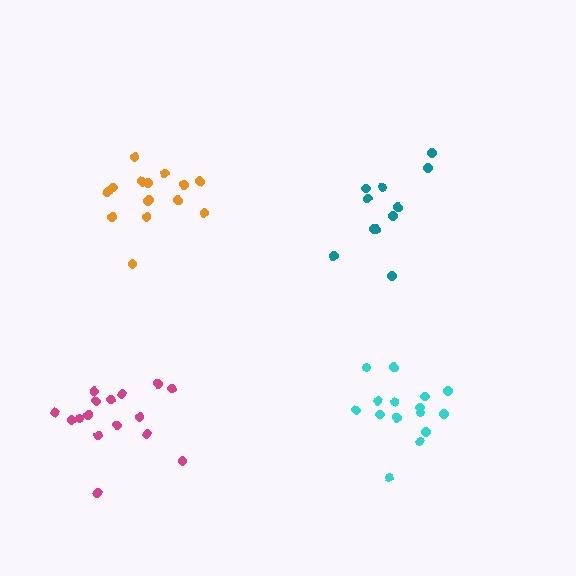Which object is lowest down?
The magenta cluster is bottommost.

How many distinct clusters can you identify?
There are 4 distinct clusters.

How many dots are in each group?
Group 1: 11 dots, Group 2: 15 dots, Group 3: 16 dots, Group 4: 15 dots (57 total).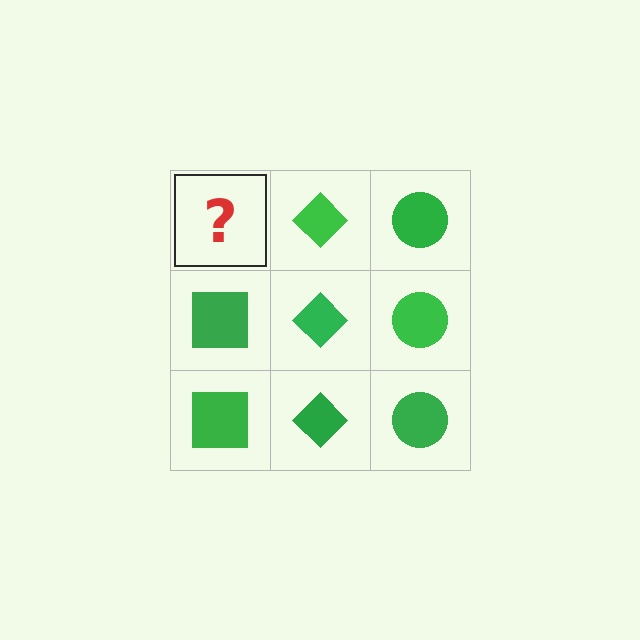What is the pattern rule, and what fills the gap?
The rule is that each column has a consistent shape. The gap should be filled with a green square.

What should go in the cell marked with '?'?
The missing cell should contain a green square.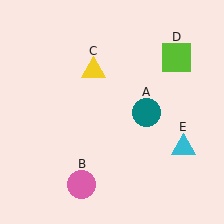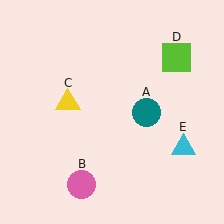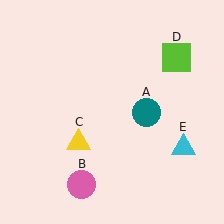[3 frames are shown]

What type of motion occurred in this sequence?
The yellow triangle (object C) rotated counterclockwise around the center of the scene.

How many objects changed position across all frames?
1 object changed position: yellow triangle (object C).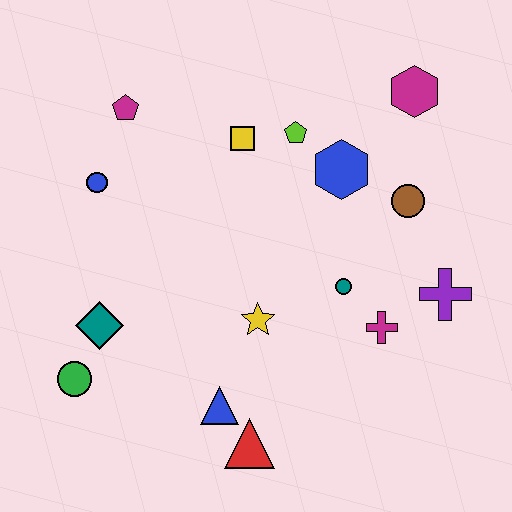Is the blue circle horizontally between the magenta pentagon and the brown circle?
No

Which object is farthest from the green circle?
The magenta hexagon is farthest from the green circle.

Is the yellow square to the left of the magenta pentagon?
No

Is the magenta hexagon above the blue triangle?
Yes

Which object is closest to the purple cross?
The magenta cross is closest to the purple cross.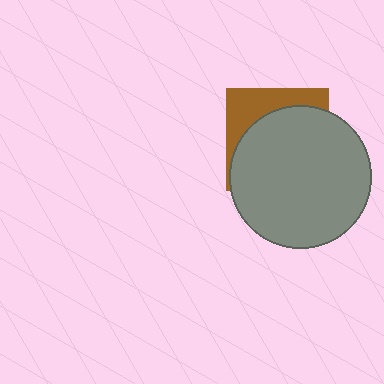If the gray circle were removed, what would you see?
You would see the complete brown square.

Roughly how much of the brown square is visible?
A small part of it is visible (roughly 31%).